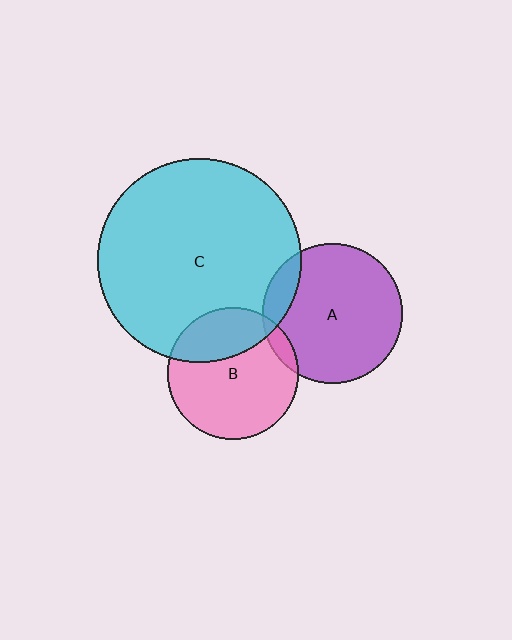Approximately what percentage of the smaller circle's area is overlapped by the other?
Approximately 30%.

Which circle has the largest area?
Circle C (cyan).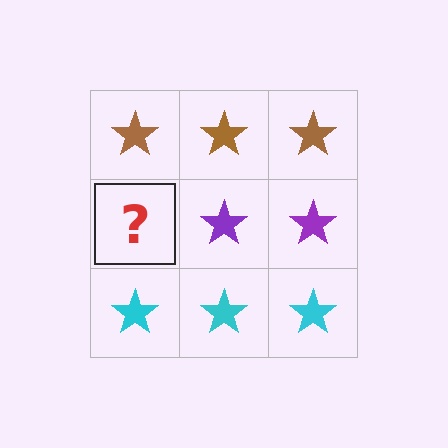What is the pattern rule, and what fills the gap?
The rule is that each row has a consistent color. The gap should be filled with a purple star.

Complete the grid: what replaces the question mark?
The question mark should be replaced with a purple star.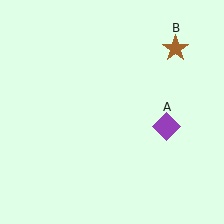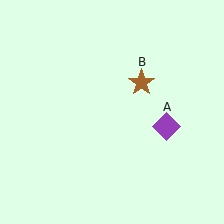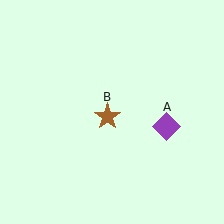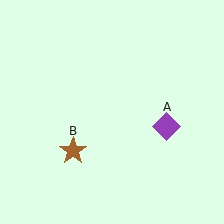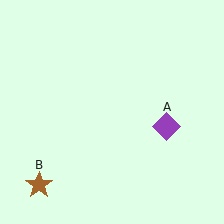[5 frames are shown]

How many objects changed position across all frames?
1 object changed position: brown star (object B).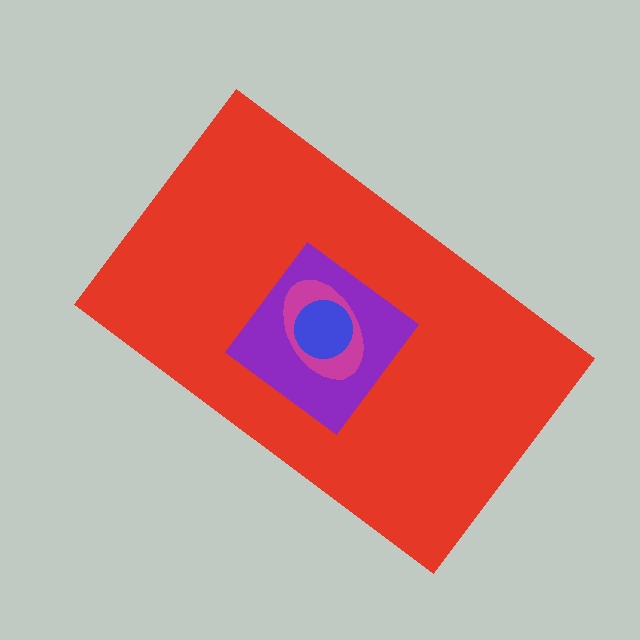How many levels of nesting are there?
4.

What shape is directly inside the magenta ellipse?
The blue circle.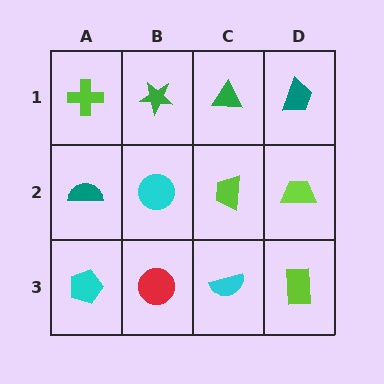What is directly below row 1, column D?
A lime trapezoid.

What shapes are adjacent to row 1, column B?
A cyan circle (row 2, column B), a lime cross (row 1, column A), a green triangle (row 1, column C).